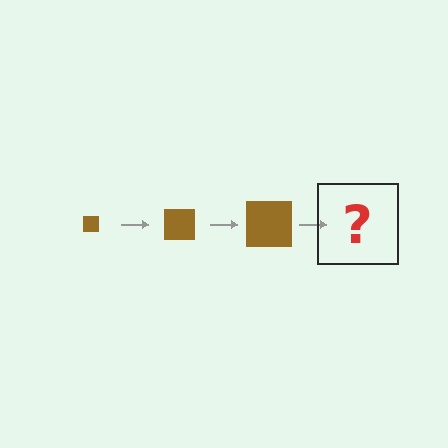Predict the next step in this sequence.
The next step is a brown square, larger than the previous one.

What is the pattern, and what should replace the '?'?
The pattern is that the square gets progressively larger each step. The '?' should be a brown square, larger than the previous one.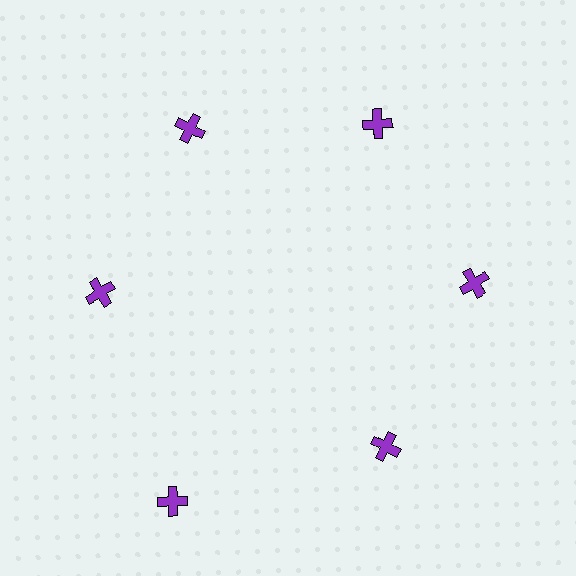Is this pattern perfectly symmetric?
No. The 6 purple crosses are arranged in a ring, but one element near the 7 o'clock position is pushed outward from the center, breaking the 6-fold rotational symmetry.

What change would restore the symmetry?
The symmetry would be restored by moving it inward, back onto the ring so that all 6 crosses sit at equal angles and equal distance from the center.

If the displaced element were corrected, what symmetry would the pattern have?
It would have 6-fold rotational symmetry — the pattern would map onto itself every 60 degrees.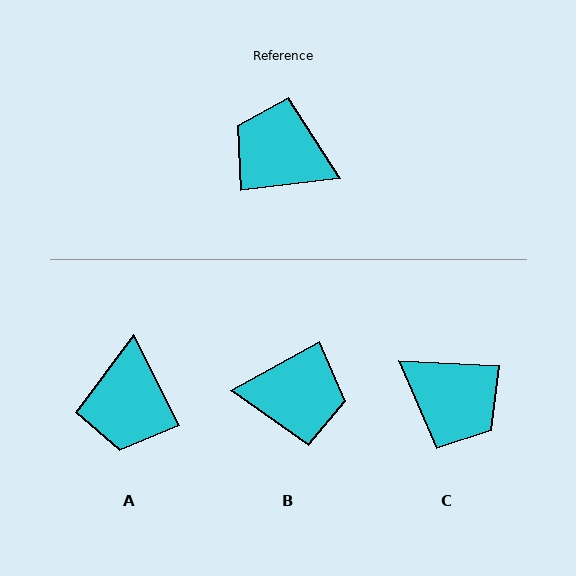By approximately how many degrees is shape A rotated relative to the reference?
Approximately 110 degrees counter-clockwise.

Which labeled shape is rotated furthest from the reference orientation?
C, about 170 degrees away.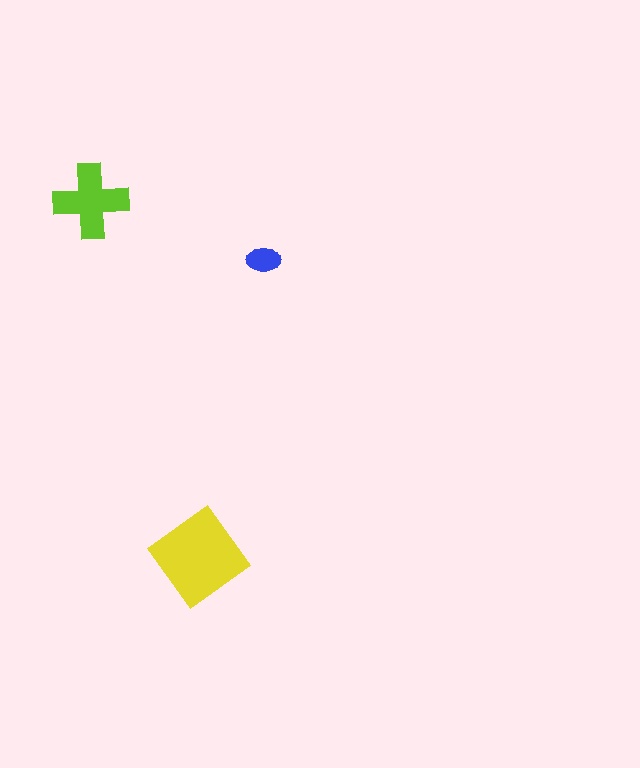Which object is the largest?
The yellow diamond.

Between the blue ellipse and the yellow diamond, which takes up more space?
The yellow diamond.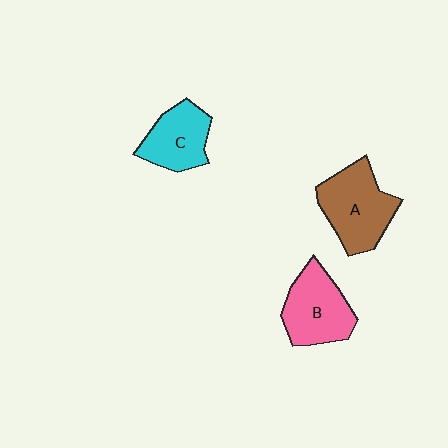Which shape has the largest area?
Shape A (brown).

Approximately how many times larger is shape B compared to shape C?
Approximately 1.2 times.